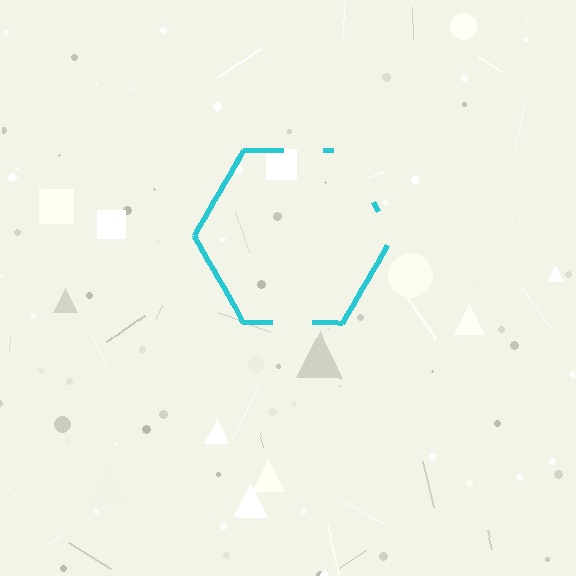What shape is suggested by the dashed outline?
The dashed outline suggests a hexagon.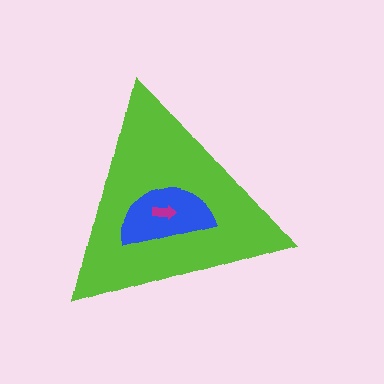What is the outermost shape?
The lime triangle.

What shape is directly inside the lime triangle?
The blue semicircle.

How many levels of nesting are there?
3.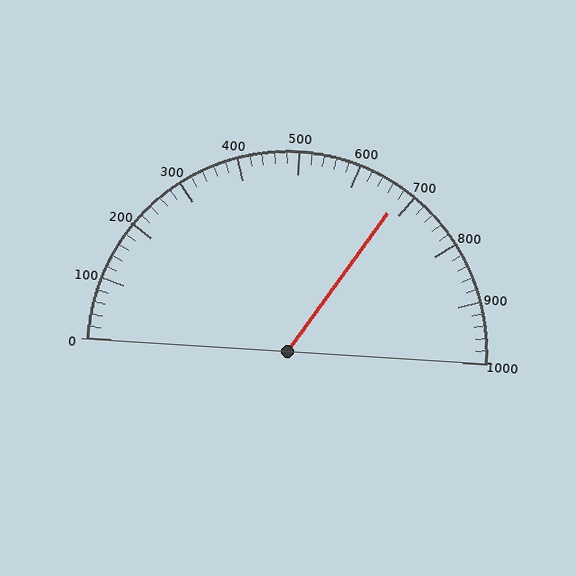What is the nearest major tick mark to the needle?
The nearest major tick mark is 700.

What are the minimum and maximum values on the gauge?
The gauge ranges from 0 to 1000.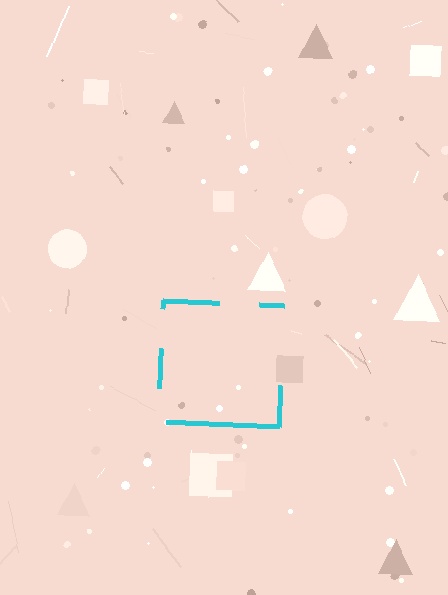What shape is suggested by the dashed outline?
The dashed outline suggests a square.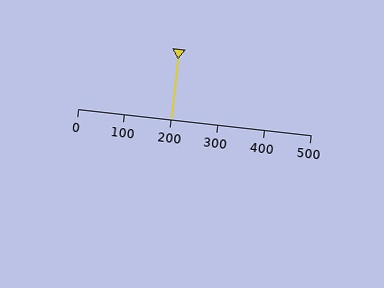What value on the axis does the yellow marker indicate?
The marker indicates approximately 200.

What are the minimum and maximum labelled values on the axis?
The axis runs from 0 to 500.